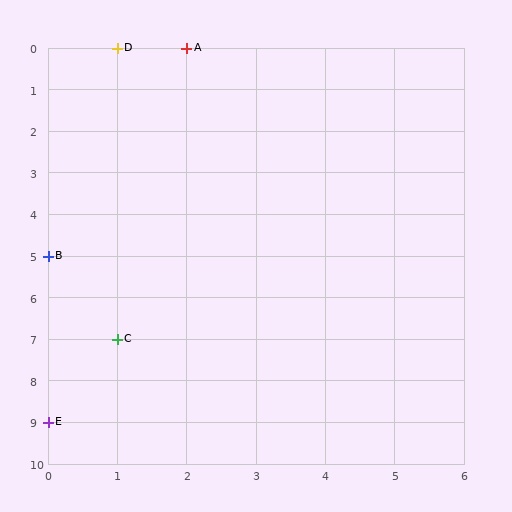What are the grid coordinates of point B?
Point B is at grid coordinates (0, 5).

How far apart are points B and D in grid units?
Points B and D are 1 column and 5 rows apart (about 5.1 grid units diagonally).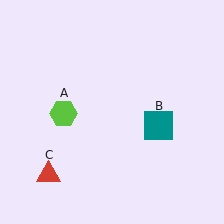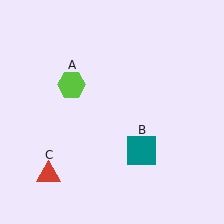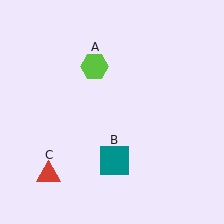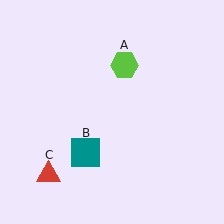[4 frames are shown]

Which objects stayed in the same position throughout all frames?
Red triangle (object C) remained stationary.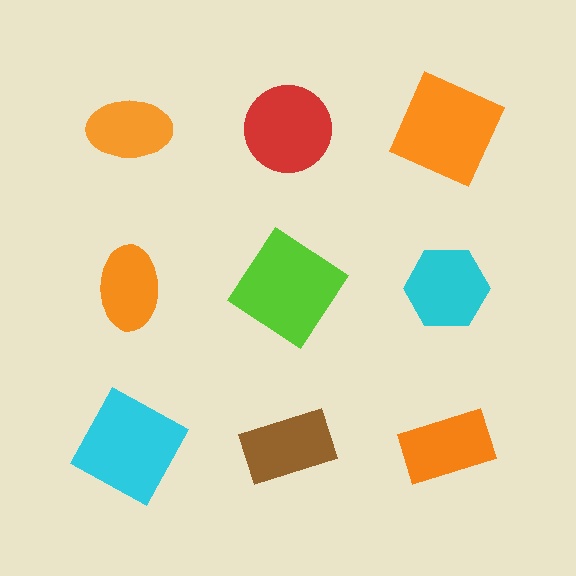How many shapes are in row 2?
3 shapes.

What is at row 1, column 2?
A red circle.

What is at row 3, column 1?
A cyan square.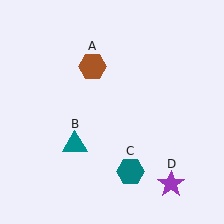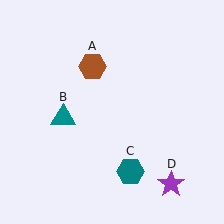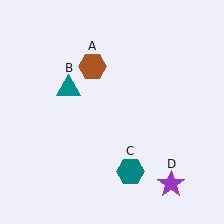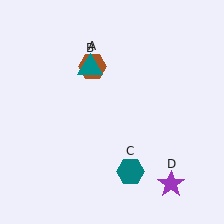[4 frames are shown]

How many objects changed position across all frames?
1 object changed position: teal triangle (object B).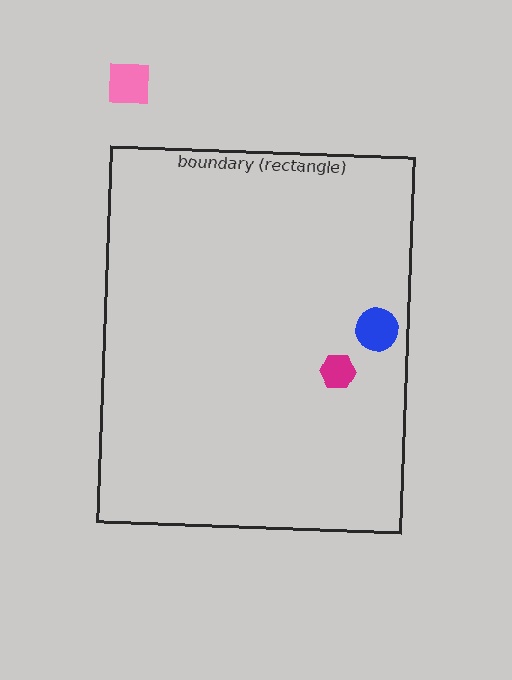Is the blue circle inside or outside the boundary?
Inside.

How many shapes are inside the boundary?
2 inside, 1 outside.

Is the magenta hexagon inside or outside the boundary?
Inside.